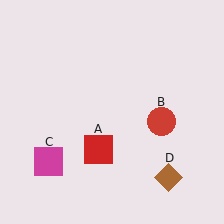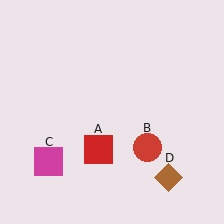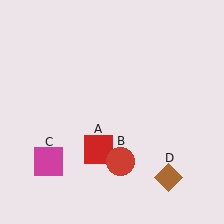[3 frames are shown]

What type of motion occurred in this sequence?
The red circle (object B) rotated clockwise around the center of the scene.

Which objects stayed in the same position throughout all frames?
Red square (object A) and magenta square (object C) and brown diamond (object D) remained stationary.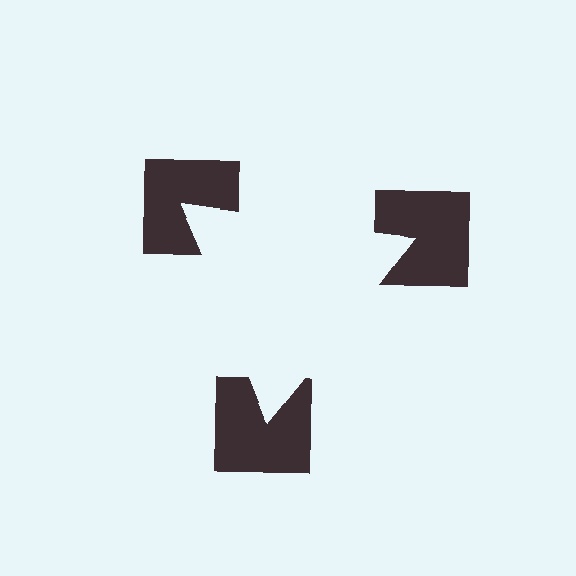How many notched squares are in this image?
There are 3 — one at each vertex of the illusory triangle.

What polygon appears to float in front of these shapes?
An illusory triangle — its edges are inferred from the aligned wedge cuts in the notched squares, not physically drawn.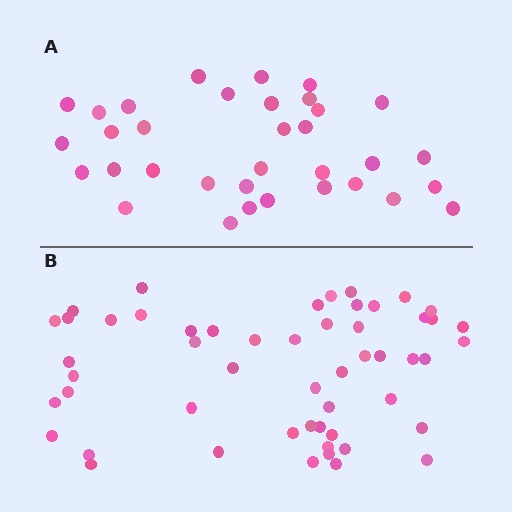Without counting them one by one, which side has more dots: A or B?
Region B (the bottom region) has more dots.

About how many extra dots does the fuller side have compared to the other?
Region B has approximately 20 more dots than region A.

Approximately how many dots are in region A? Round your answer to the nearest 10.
About 30 dots. (The exact count is 34, which rounds to 30.)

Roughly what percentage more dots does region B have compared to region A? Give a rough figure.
About 55% more.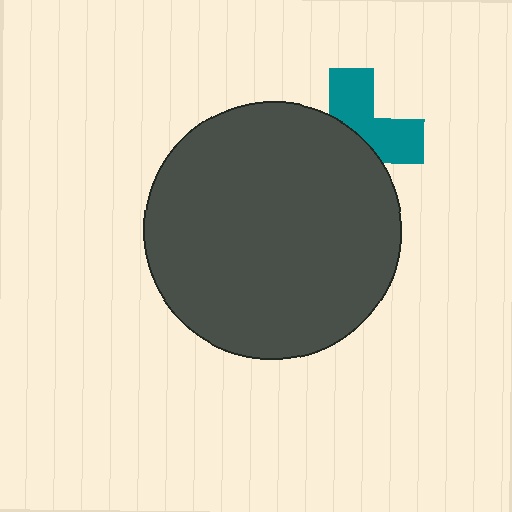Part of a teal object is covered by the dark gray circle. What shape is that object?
It is a cross.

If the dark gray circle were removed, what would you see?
You would see the complete teal cross.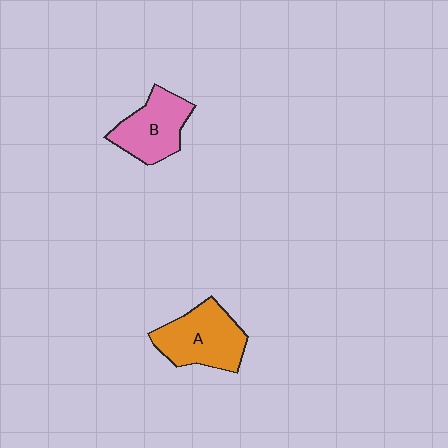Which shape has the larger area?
Shape A (orange).